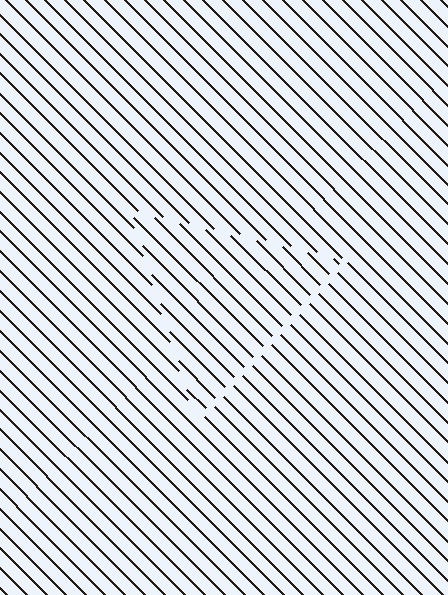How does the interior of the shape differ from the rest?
The interior of the shape contains the same grating, shifted by half a period — the contour is defined by the phase discontinuity where line-ends from the inner and outer gratings abut.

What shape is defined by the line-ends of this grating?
An illusory triangle. The interior of the shape contains the same grating, shifted by half a period — the contour is defined by the phase discontinuity where line-ends from the inner and outer gratings abut.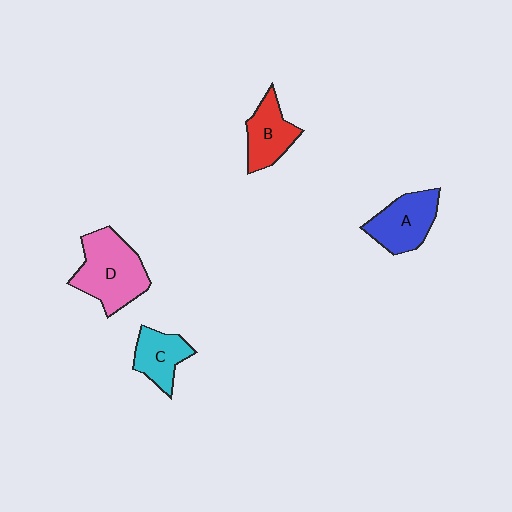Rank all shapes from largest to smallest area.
From largest to smallest: D (pink), A (blue), B (red), C (cyan).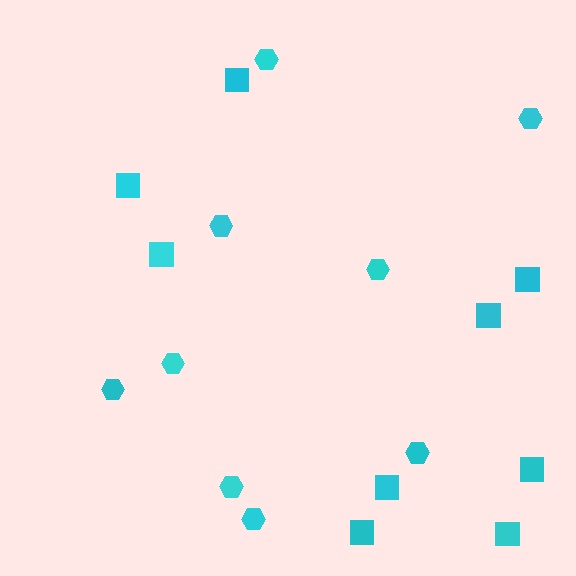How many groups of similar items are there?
There are 2 groups: one group of hexagons (9) and one group of squares (9).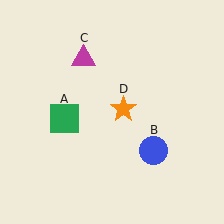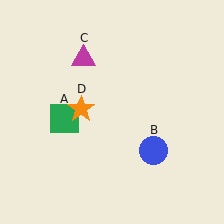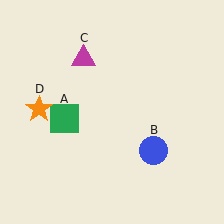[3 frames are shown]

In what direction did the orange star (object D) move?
The orange star (object D) moved left.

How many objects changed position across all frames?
1 object changed position: orange star (object D).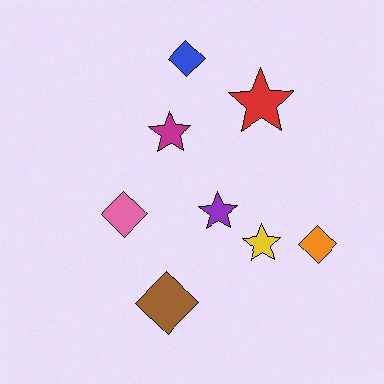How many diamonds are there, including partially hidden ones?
There are 4 diamonds.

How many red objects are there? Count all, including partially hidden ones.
There is 1 red object.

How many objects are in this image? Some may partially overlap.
There are 8 objects.